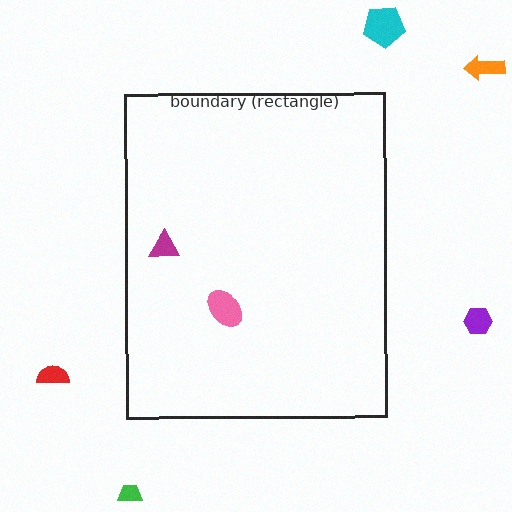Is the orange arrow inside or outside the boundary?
Outside.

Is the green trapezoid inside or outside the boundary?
Outside.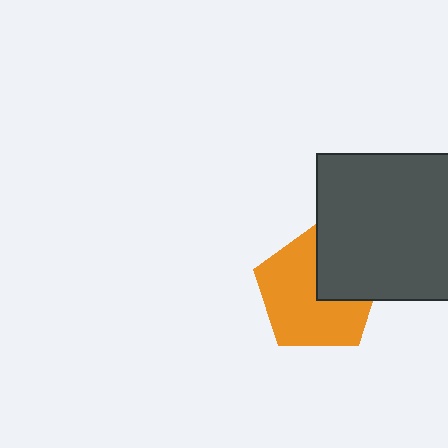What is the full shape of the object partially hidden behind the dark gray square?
The partially hidden object is an orange pentagon.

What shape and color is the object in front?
The object in front is a dark gray square.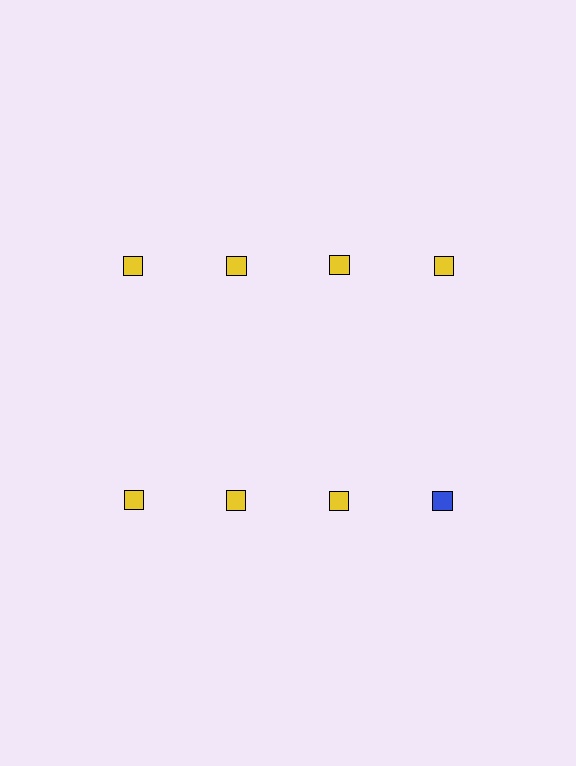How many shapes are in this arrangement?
There are 8 shapes arranged in a grid pattern.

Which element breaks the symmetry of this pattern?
The blue square in the second row, second from right column breaks the symmetry. All other shapes are yellow squares.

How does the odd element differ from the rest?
It has a different color: blue instead of yellow.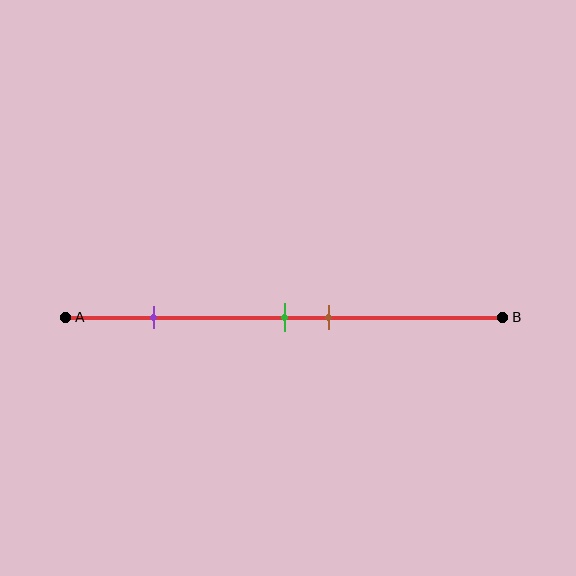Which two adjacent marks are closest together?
The green and brown marks are the closest adjacent pair.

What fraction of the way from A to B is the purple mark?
The purple mark is approximately 20% (0.2) of the way from A to B.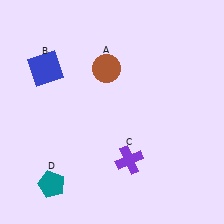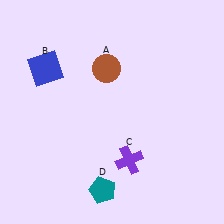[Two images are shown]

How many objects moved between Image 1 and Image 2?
1 object moved between the two images.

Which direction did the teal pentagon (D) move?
The teal pentagon (D) moved right.